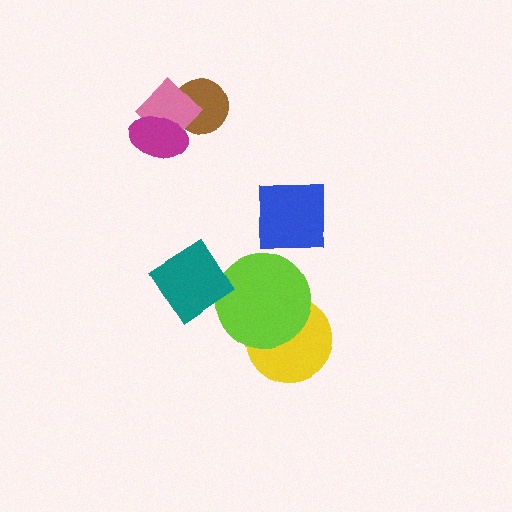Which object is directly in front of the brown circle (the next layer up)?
The pink diamond is directly in front of the brown circle.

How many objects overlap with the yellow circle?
1 object overlaps with the yellow circle.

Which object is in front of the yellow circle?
The lime circle is in front of the yellow circle.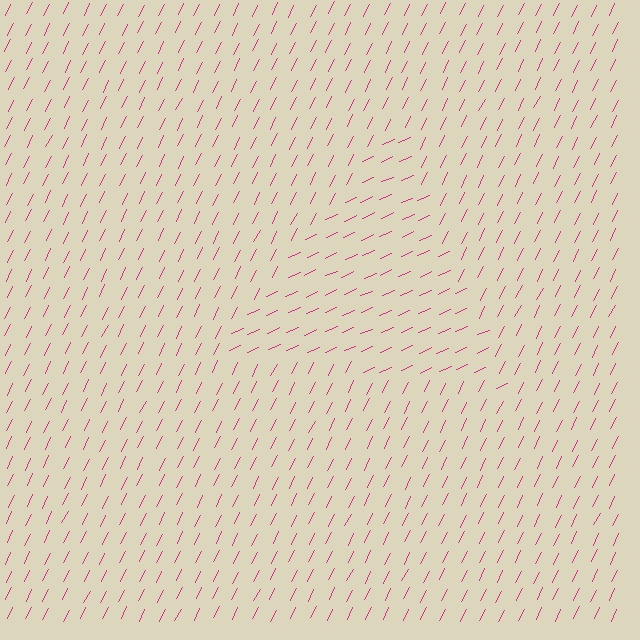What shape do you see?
I see a triangle.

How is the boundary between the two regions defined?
The boundary is defined purely by a change in line orientation (approximately 40 degrees difference). All lines are the same color and thickness.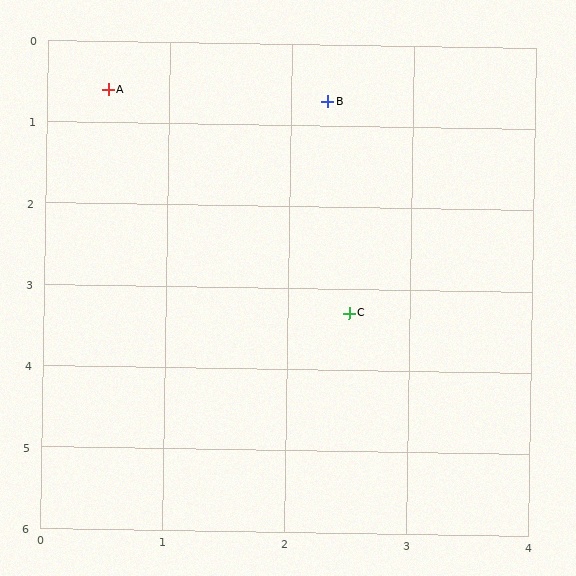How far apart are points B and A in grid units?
Points B and A are about 1.8 grid units apart.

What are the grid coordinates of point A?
Point A is at approximately (0.5, 0.6).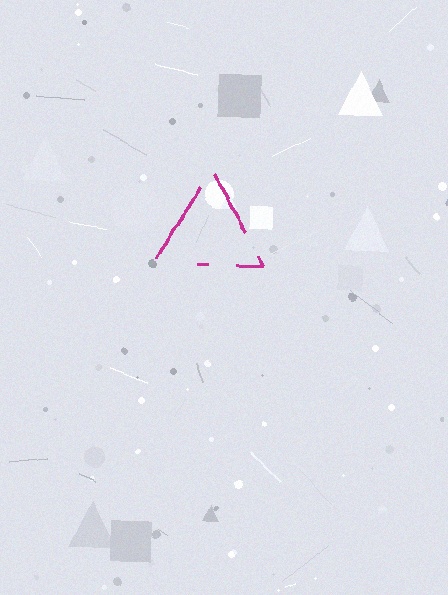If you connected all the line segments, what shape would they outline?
They would outline a triangle.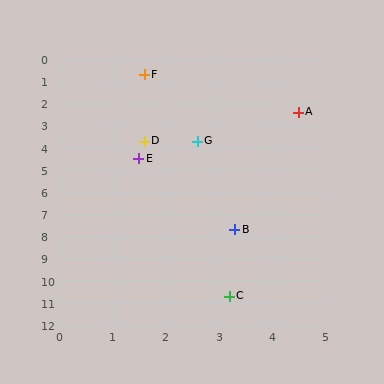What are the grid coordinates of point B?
Point B is at approximately (3.3, 7.7).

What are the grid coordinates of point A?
Point A is at approximately (4.5, 2.4).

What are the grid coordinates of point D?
Point D is at approximately (1.6, 3.7).